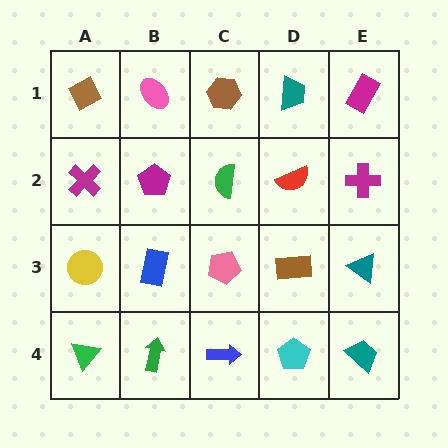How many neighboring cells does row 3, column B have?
4.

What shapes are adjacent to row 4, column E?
A teal triangle (row 3, column E), a cyan pentagon (row 4, column D).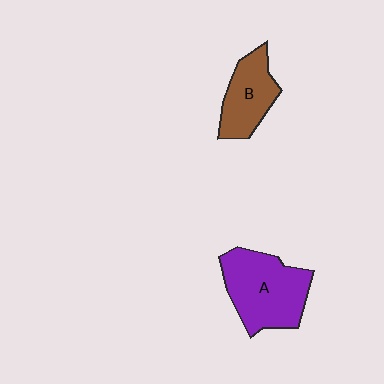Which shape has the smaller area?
Shape B (brown).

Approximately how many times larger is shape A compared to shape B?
Approximately 1.5 times.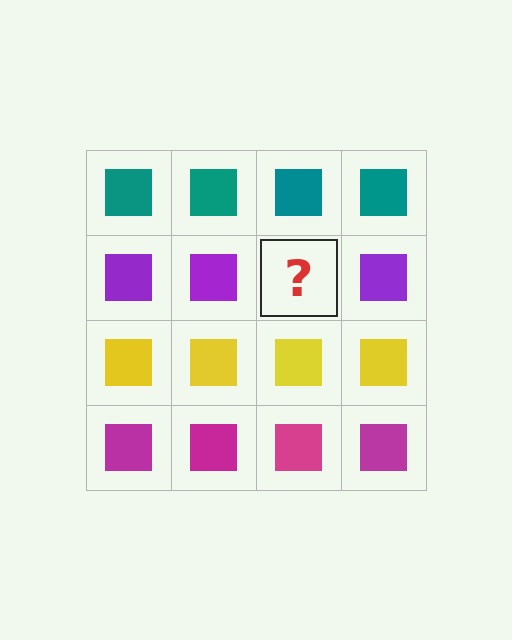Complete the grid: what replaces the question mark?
The question mark should be replaced with a purple square.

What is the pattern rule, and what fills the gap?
The rule is that each row has a consistent color. The gap should be filled with a purple square.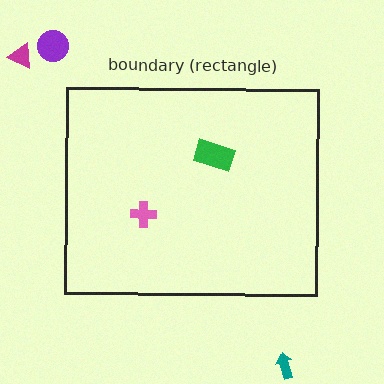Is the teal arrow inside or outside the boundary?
Outside.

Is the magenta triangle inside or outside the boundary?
Outside.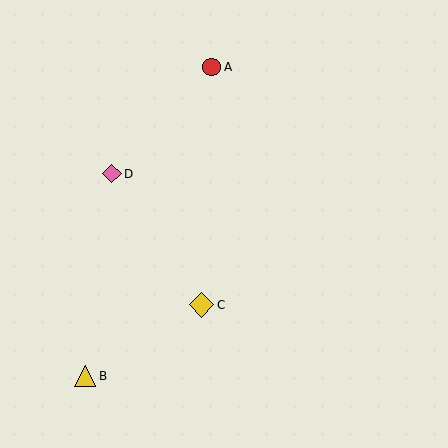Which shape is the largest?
The yellow diamond (labeled C) is the largest.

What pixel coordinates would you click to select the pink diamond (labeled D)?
Click at (112, 174) to select the pink diamond D.